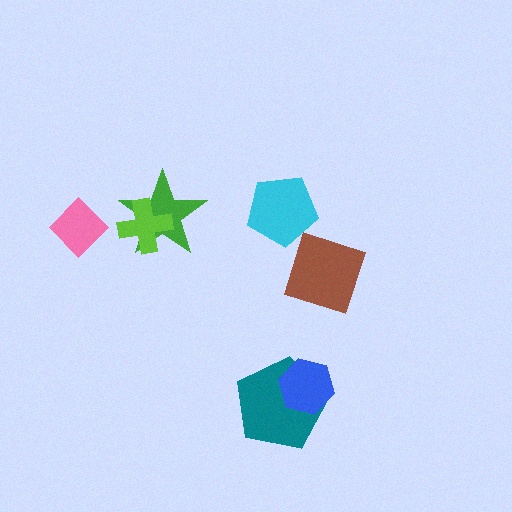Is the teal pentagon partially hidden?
Yes, it is partially covered by another shape.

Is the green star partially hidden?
Yes, it is partially covered by another shape.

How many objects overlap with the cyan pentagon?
0 objects overlap with the cyan pentagon.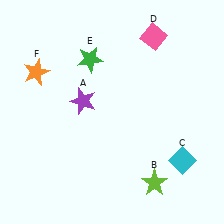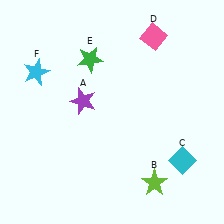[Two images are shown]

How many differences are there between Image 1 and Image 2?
There is 1 difference between the two images.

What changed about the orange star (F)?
In Image 1, F is orange. In Image 2, it changed to cyan.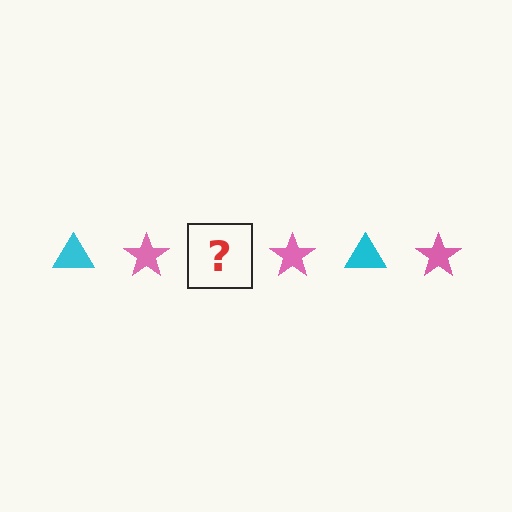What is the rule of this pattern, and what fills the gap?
The rule is that the pattern alternates between cyan triangle and pink star. The gap should be filled with a cyan triangle.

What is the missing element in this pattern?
The missing element is a cyan triangle.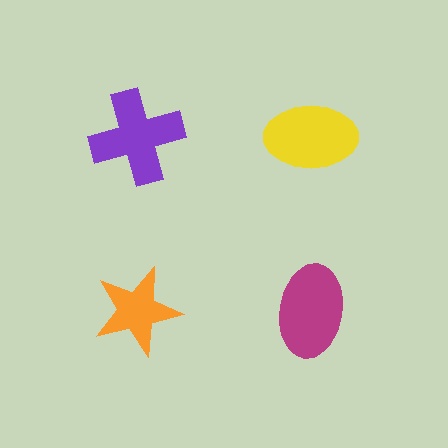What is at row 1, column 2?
A yellow ellipse.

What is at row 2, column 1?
An orange star.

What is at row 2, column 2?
A magenta ellipse.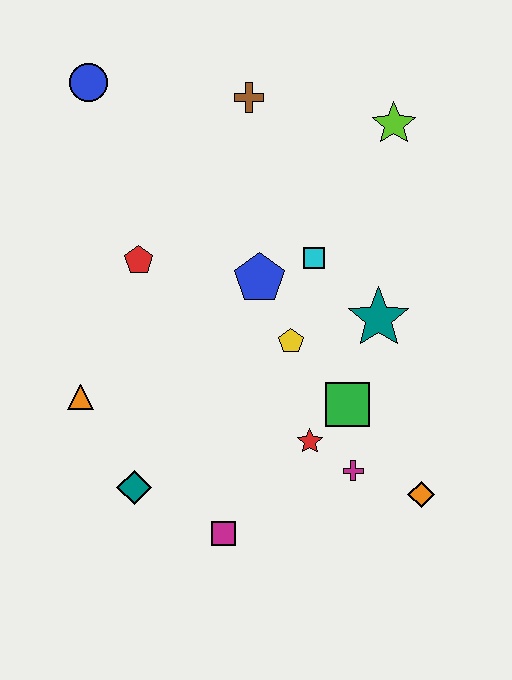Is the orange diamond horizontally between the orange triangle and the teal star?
No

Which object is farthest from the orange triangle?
The lime star is farthest from the orange triangle.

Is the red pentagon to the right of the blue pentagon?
No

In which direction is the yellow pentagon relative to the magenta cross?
The yellow pentagon is above the magenta cross.